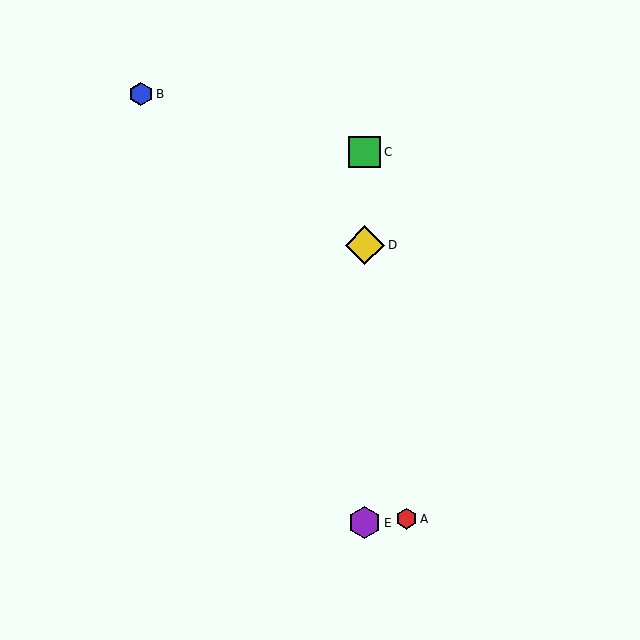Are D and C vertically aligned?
Yes, both are at x≈365.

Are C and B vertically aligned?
No, C is at x≈365 and B is at x≈141.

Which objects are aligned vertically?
Objects C, D, E are aligned vertically.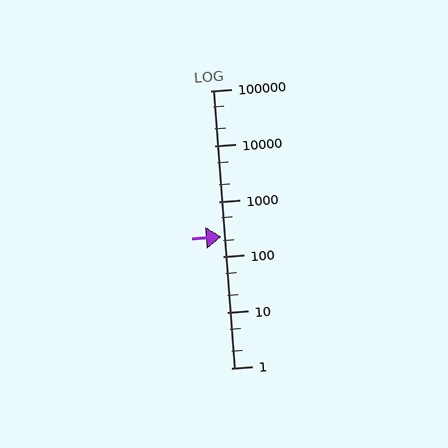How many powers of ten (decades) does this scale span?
The scale spans 5 decades, from 1 to 100000.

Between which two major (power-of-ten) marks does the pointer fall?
The pointer is between 100 and 1000.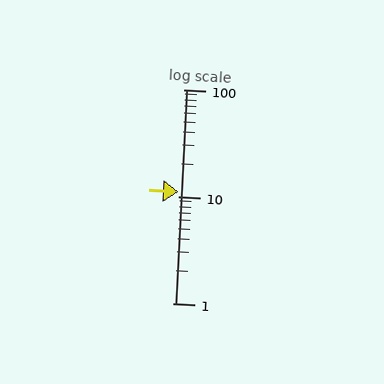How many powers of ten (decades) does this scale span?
The scale spans 2 decades, from 1 to 100.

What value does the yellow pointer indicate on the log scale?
The pointer indicates approximately 11.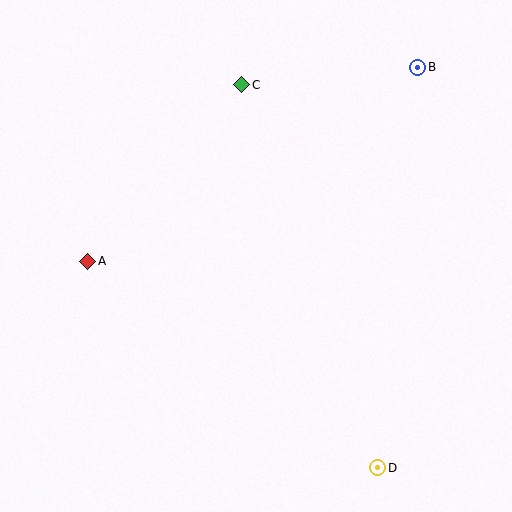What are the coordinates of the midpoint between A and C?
The midpoint between A and C is at (165, 173).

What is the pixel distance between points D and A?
The distance between D and A is 356 pixels.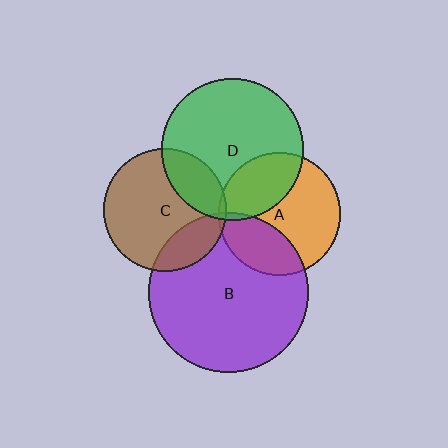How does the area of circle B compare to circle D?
Approximately 1.3 times.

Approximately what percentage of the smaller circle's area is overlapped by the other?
Approximately 20%.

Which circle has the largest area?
Circle B (purple).